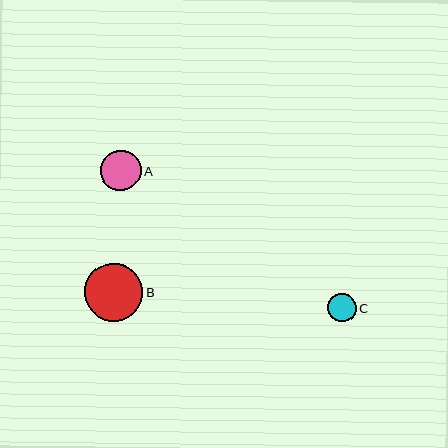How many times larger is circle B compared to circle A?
Circle B is approximately 1.5 times the size of circle A.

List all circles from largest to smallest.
From largest to smallest: B, A, C.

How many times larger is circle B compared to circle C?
Circle B is approximately 2.1 times the size of circle C.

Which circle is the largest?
Circle B is the largest with a size of approximately 59 pixels.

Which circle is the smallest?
Circle C is the smallest with a size of approximately 29 pixels.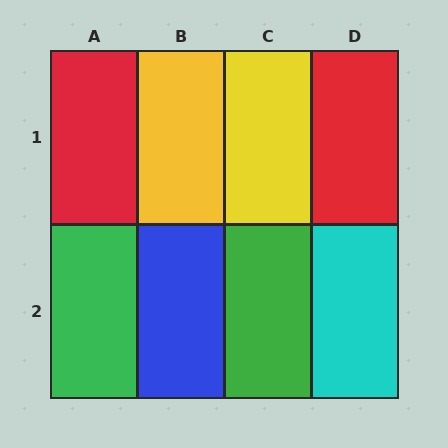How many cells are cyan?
1 cell is cyan.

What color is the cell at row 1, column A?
Red.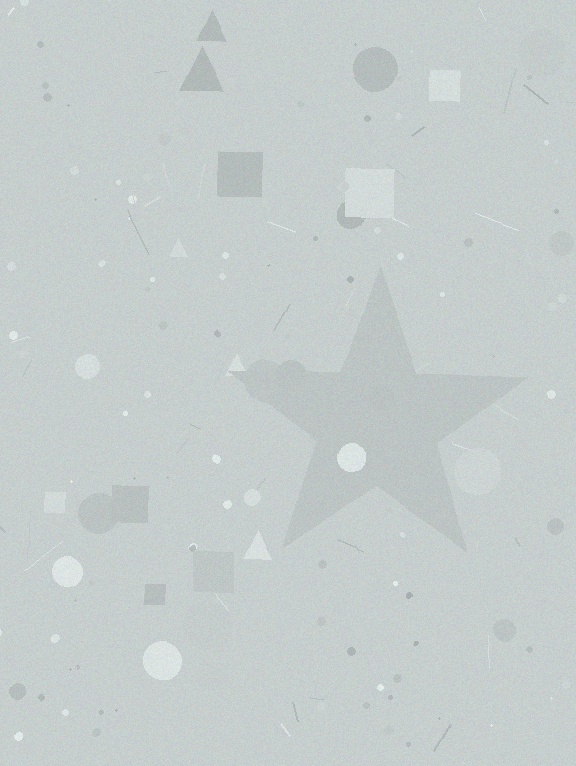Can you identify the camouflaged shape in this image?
The camouflaged shape is a star.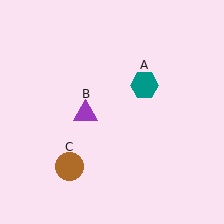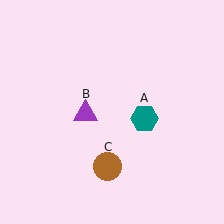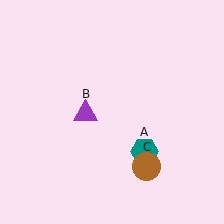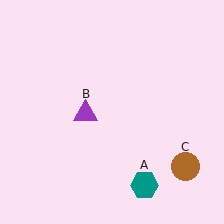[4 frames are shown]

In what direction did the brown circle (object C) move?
The brown circle (object C) moved right.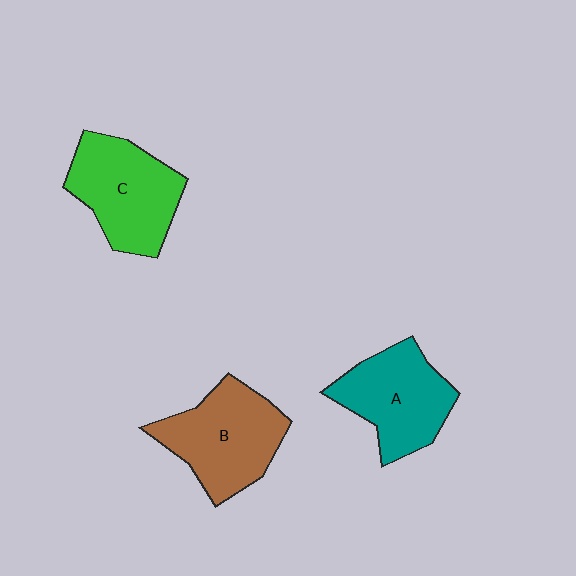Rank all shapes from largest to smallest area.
From largest to smallest: B (brown), C (green), A (teal).